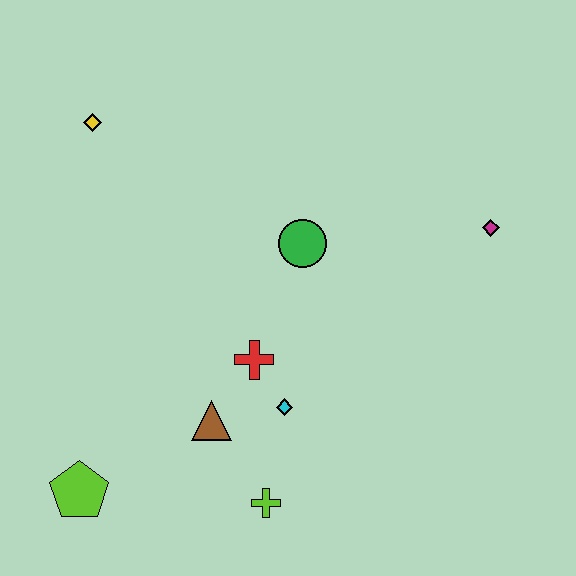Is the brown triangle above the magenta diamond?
No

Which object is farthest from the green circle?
The lime pentagon is farthest from the green circle.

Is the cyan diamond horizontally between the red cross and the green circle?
Yes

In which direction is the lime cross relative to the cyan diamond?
The lime cross is below the cyan diamond.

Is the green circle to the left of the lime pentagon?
No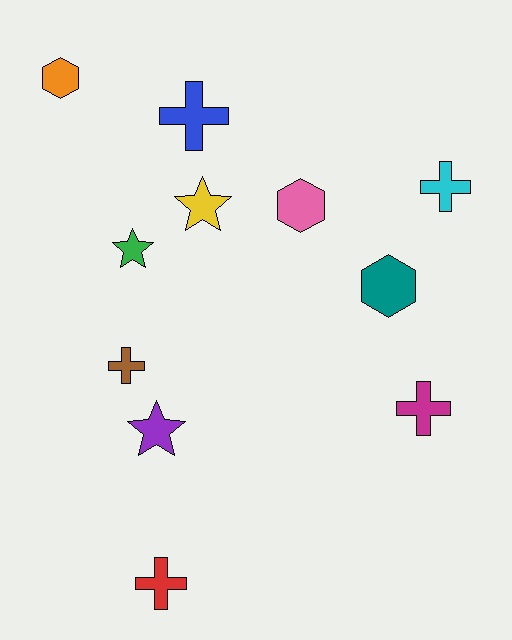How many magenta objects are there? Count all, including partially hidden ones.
There is 1 magenta object.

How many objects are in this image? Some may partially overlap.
There are 11 objects.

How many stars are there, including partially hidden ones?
There are 3 stars.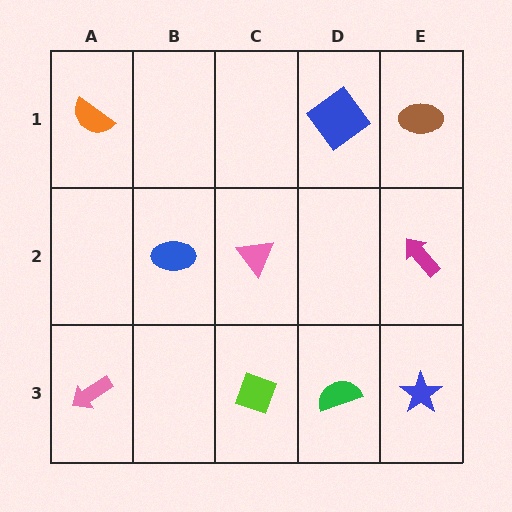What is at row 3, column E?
A blue star.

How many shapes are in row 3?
4 shapes.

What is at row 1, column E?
A brown ellipse.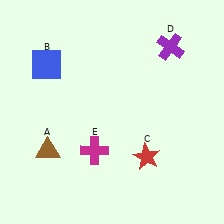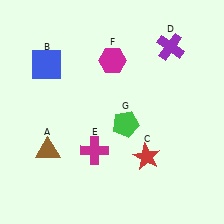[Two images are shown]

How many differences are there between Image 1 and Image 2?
There are 2 differences between the two images.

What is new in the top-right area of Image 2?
A magenta hexagon (F) was added in the top-right area of Image 2.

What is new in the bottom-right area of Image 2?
A green pentagon (G) was added in the bottom-right area of Image 2.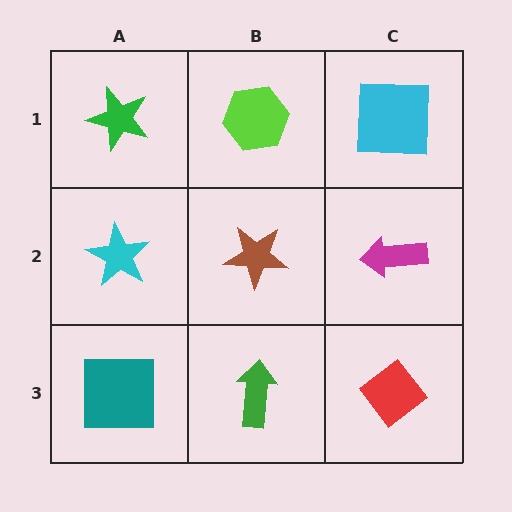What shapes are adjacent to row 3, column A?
A cyan star (row 2, column A), a green arrow (row 3, column B).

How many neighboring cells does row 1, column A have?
2.